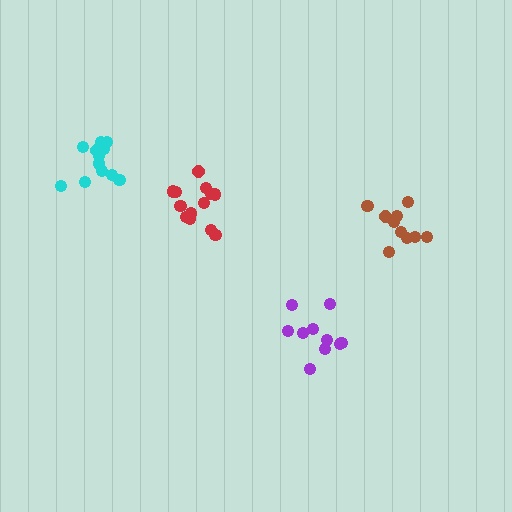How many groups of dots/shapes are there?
There are 4 groups.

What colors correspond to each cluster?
The clusters are colored: brown, cyan, purple, red.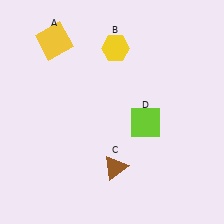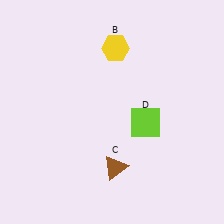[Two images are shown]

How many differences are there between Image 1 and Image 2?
There is 1 difference between the two images.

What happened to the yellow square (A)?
The yellow square (A) was removed in Image 2. It was in the top-left area of Image 1.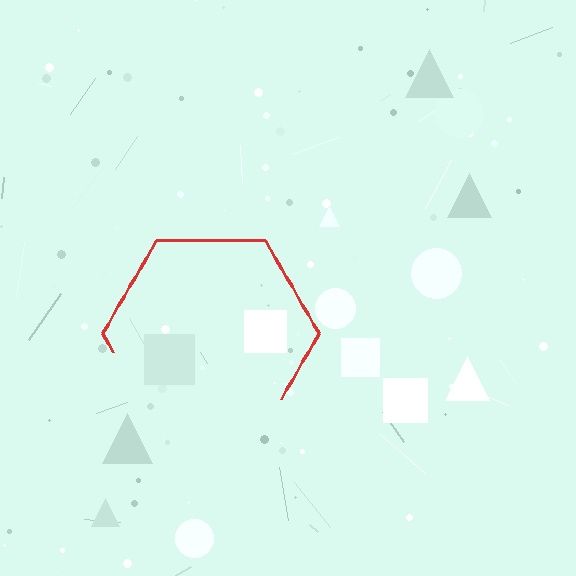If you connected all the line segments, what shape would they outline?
They would outline a hexagon.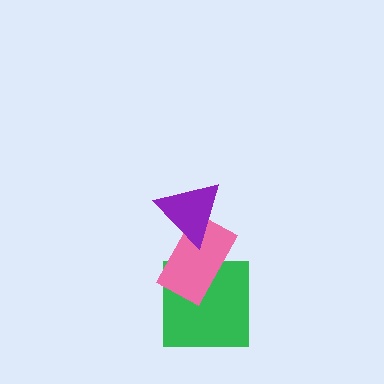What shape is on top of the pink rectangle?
The purple triangle is on top of the pink rectangle.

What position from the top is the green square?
The green square is 3rd from the top.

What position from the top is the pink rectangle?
The pink rectangle is 2nd from the top.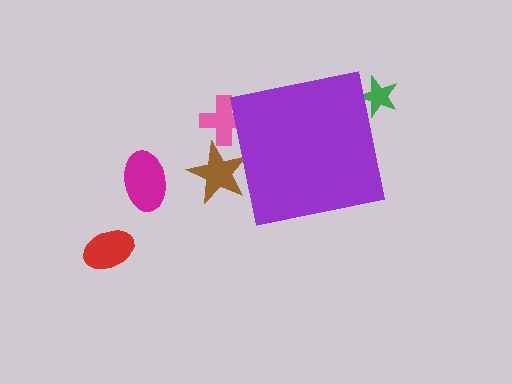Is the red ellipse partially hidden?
No, the red ellipse is fully visible.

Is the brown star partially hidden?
Yes, the brown star is partially hidden behind the purple square.